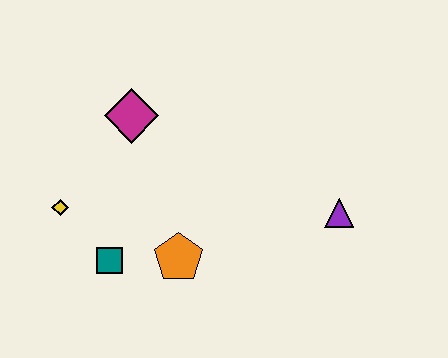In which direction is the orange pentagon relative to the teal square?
The orange pentagon is to the right of the teal square.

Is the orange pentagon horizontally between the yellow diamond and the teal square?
No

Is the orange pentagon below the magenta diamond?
Yes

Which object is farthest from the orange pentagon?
The purple triangle is farthest from the orange pentagon.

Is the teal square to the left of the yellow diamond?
No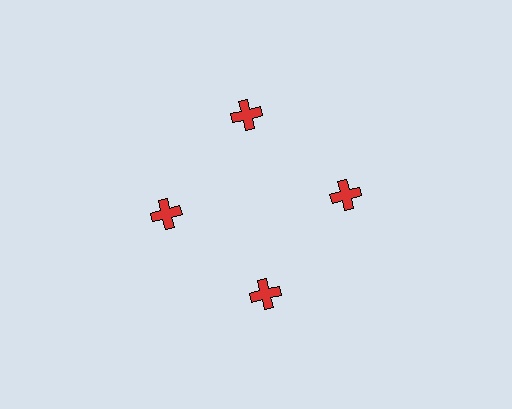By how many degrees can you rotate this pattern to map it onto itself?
The pattern maps onto itself every 90 degrees of rotation.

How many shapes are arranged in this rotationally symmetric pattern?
There are 4 shapes, arranged in 4 groups of 1.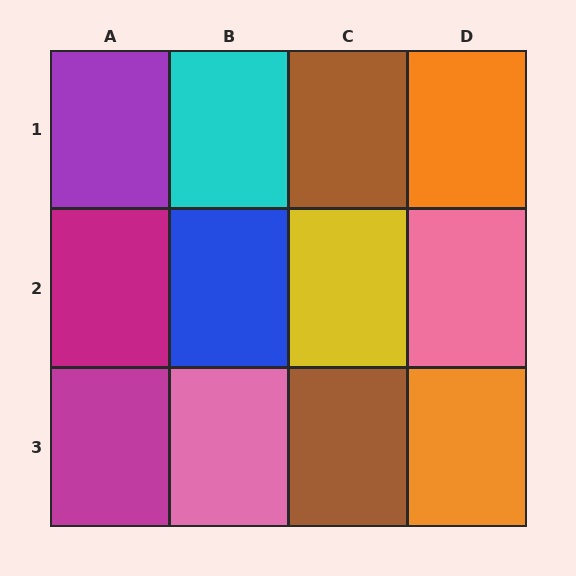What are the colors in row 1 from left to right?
Purple, cyan, brown, orange.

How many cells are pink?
2 cells are pink.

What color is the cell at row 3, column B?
Pink.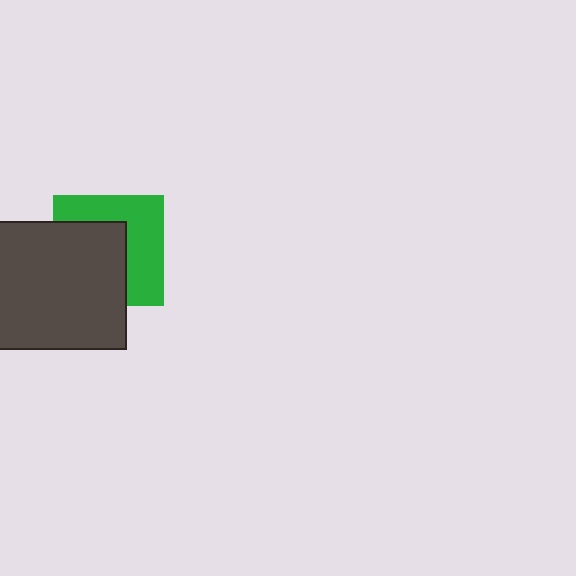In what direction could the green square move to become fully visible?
The green square could move toward the upper-right. That would shift it out from behind the dark gray rectangle entirely.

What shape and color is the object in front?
The object in front is a dark gray rectangle.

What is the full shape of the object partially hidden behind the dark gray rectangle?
The partially hidden object is a green square.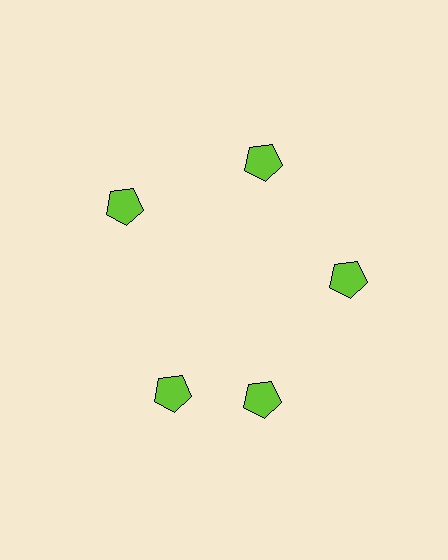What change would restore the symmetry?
The symmetry would be restored by rotating it back into even spacing with its neighbors so that all 5 pentagons sit at equal angles and equal distance from the center.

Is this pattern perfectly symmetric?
No. The 5 lime pentagons are arranged in a ring, but one element near the 8 o'clock position is rotated out of alignment along the ring, breaking the 5-fold rotational symmetry.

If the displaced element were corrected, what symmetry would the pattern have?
It would have 5-fold rotational symmetry — the pattern would map onto itself every 72 degrees.